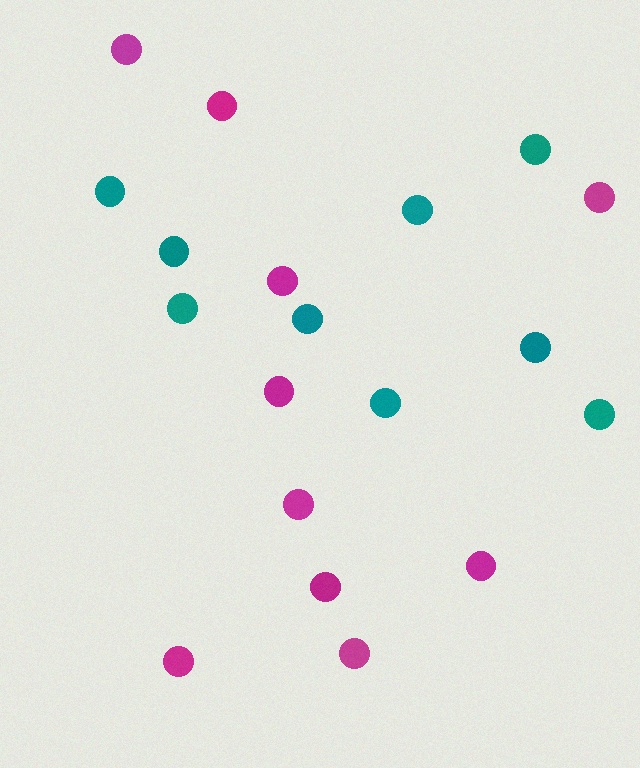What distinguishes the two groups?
There are 2 groups: one group of teal circles (9) and one group of magenta circles (10).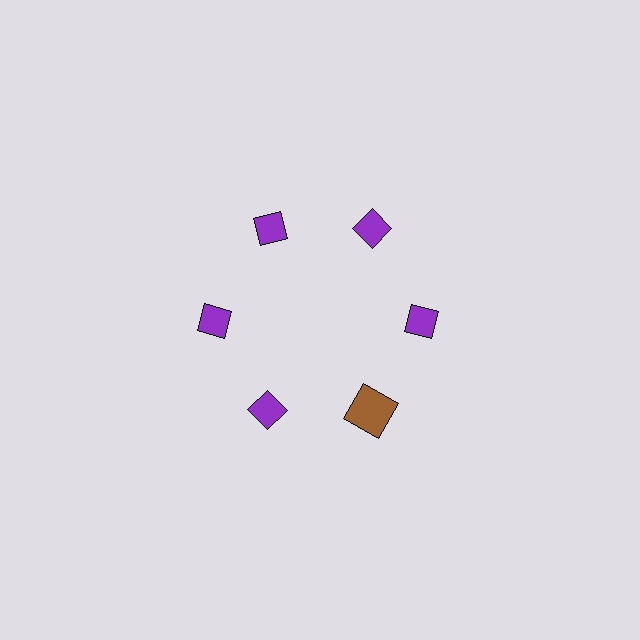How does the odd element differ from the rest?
It differs in both color (brown instead of purple) and shape (square instead of diamond).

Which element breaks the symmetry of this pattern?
The brown square at roughly the 5 o'clock position breaks the symmetry. All other shapes are purple diamonds.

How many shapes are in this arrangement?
There are 6 shapes arranged in a ring pattern.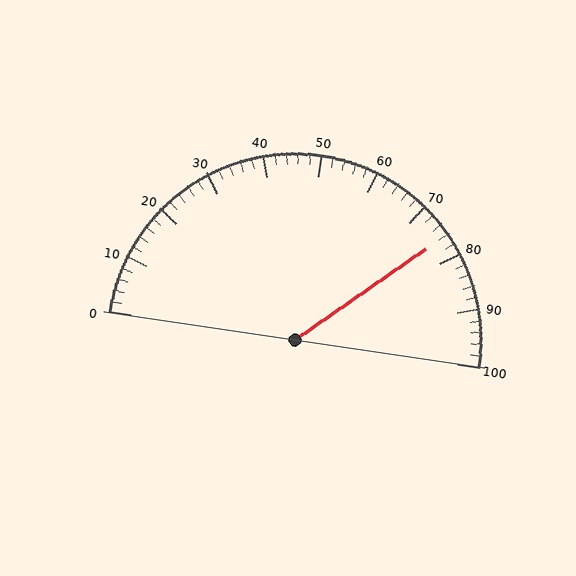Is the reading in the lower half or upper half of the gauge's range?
The reading is in the upper half of the range (0 to 100).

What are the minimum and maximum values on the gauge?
The gauge ranges from 0 to 100.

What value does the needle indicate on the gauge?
The needle indicates approximately 76.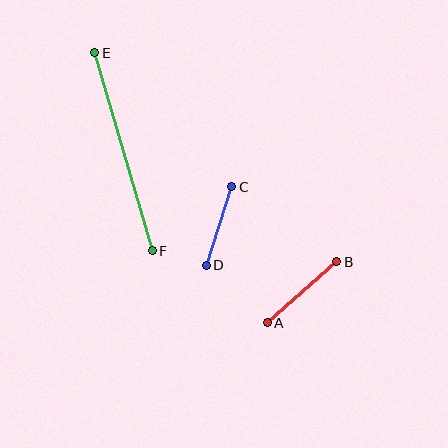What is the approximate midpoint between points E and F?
The midpoint is at approximately (123, 152) pixels.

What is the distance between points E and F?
The distance is approximately 207 pixels.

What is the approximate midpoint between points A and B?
The midpoint is at approximately (302, 292) pixels.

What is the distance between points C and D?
The distance is approximately 83 pixels.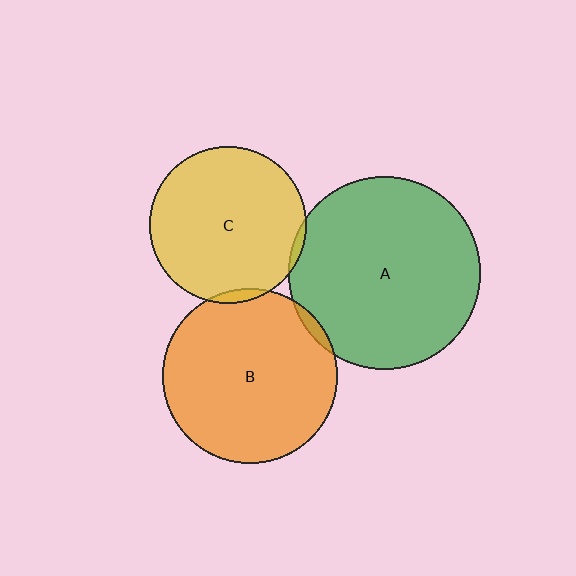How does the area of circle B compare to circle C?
Approximately 1.2 times.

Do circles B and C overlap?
Yes.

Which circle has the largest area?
Circle A (green).